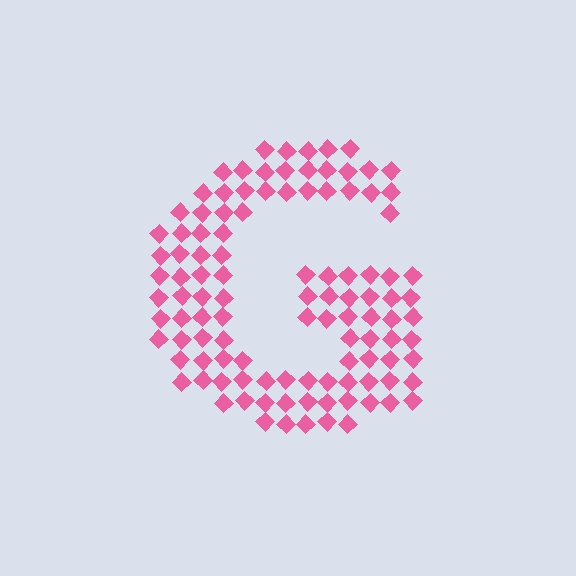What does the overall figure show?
The overall figure shows the letter G.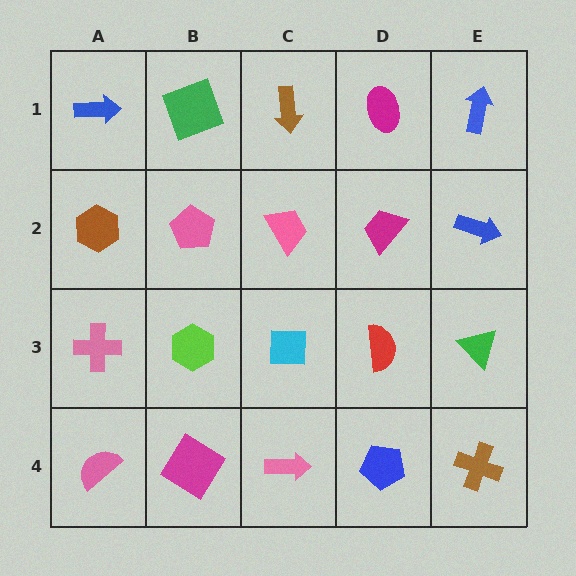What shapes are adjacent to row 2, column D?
A magenta ellipse (row 1, column D), a red semicircle (row 3, column D), a pink trapezoid (row 2, column C), a blue arrow (row 2, column E).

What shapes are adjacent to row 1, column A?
A brown hexagon (row 2, column A), a green square (row 1, column B).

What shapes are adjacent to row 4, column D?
A red semicircle (row 3, column D), a pink arrow (row 4, column C), a brown cross (row 4, column E).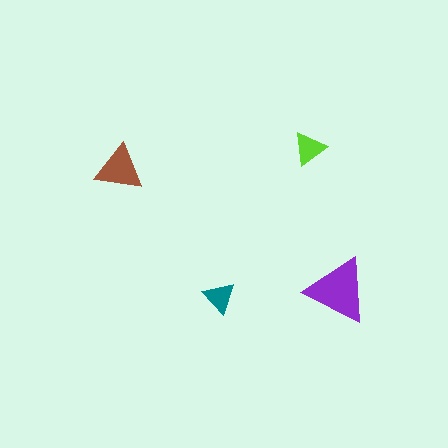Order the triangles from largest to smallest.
the purple one, the brown one, the lime one, the teal one.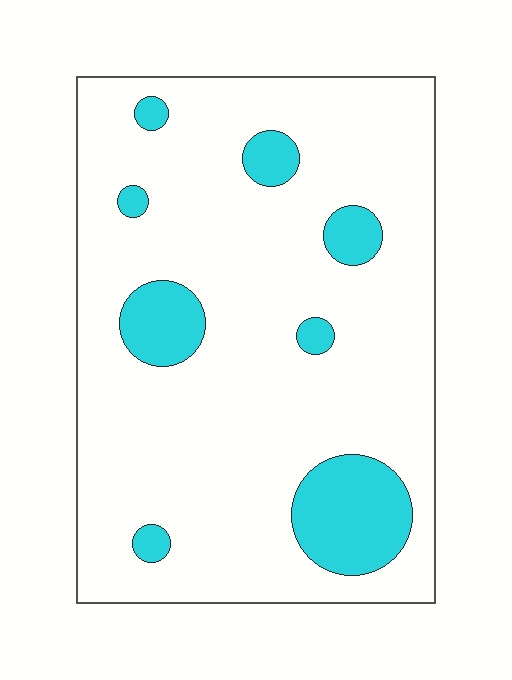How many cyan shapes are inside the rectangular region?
8.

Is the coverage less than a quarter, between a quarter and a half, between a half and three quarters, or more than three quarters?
Less than a quarter.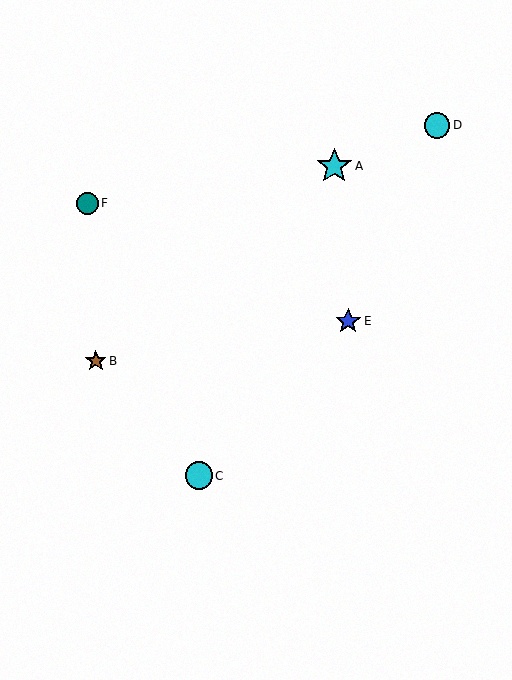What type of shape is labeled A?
Shape A is a cyan star.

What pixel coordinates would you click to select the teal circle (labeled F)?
Click at (87, 203) to select the teal circle F.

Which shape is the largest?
The cyan star (labeled A) is the largest.